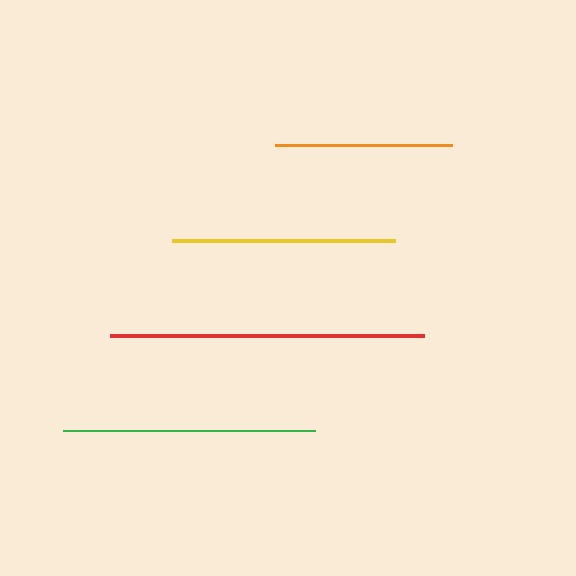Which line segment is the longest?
The red line is the longest at approximately 314 pixels.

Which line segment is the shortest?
The orange line is the shortest at approximately 177 pixels.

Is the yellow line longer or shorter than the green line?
The green line is longer than the yellow line.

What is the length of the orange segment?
The orange segment is approximately 177 pixels long.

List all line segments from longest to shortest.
From longest to shortest: red, green, yellow, orange.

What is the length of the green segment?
The green segment is approximately 252 pixels long.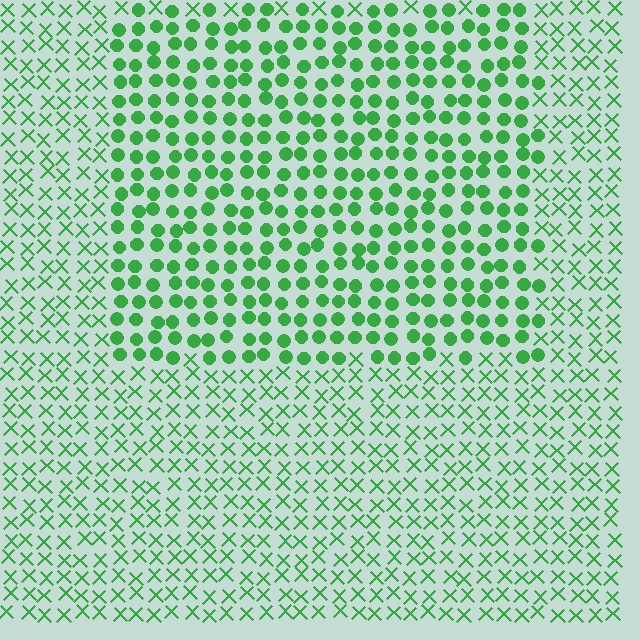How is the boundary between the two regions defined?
The boundary is defined by a change in element shape: circles inside vs. X marks outside. All elements share the same color and spacing.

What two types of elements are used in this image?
The image uses circles inside the rectangle region and X marks outside it.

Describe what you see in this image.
The image is filled with small green elements arranged in a uniform grid. A rectangle-shaped region contains circles, while the surrounding area contains X marks. The boundary is defined purely by the change in element shape.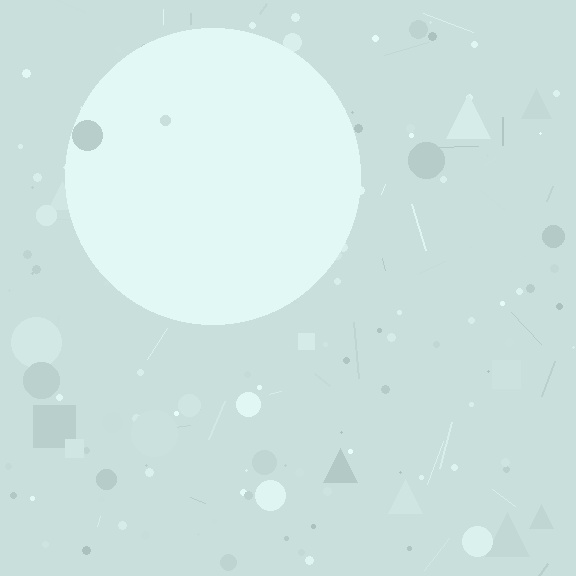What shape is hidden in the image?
A circle is hidden in the image.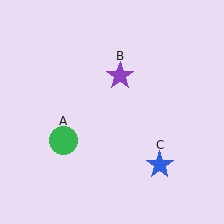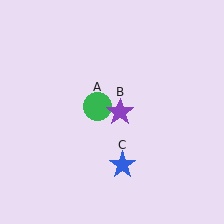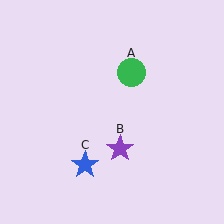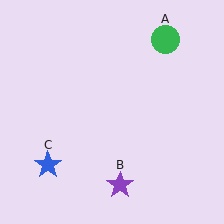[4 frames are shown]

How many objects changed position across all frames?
3 objects changed position: green circle (object A), purple star (object B), blue star (object C).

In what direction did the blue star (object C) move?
The blue star (object C) moved left.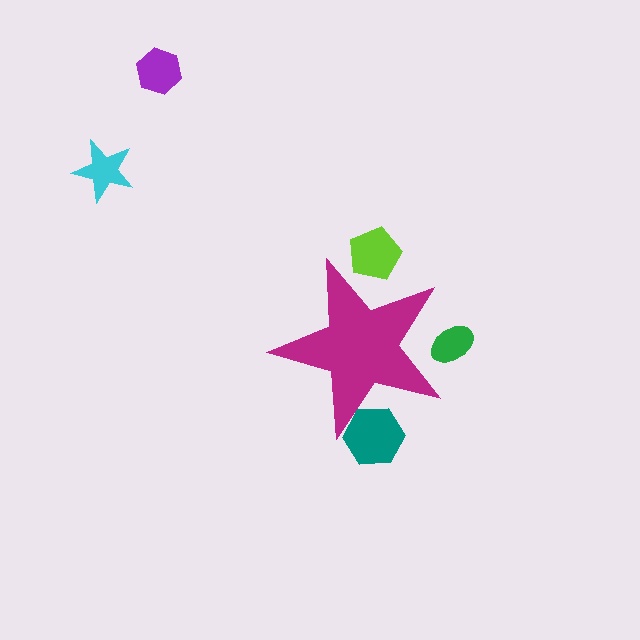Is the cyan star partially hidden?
No, the cyan star is fully visible.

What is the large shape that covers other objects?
A magenta star.